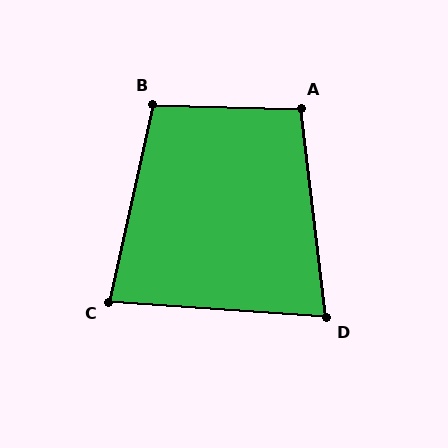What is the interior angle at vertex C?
Approximately 82 degrees (acute).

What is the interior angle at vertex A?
Approximately 98 degrees (obtuse).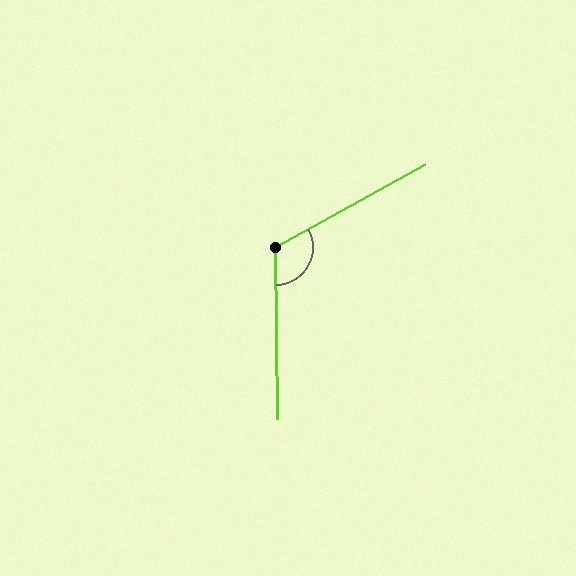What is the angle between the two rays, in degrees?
Approximately 118 degrees.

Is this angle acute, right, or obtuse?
It is obtuse.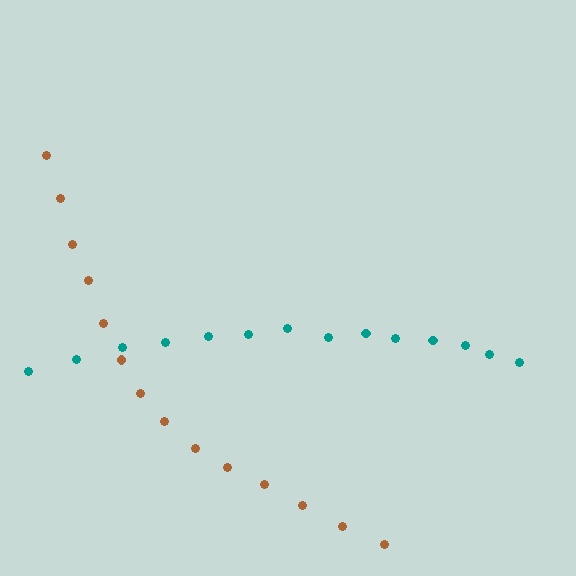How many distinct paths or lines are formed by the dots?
There are 2 distinct paths.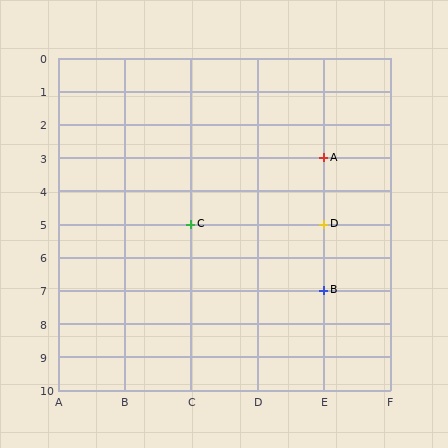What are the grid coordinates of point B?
Point B is at grid coordinates (E, 7).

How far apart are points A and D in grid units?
Points A and D are 2 rows apart.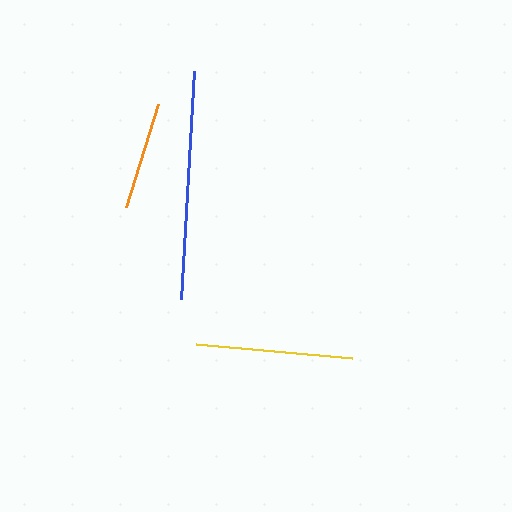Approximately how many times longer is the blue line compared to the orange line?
The blue line is approximately 2.1 times the length of the orange line.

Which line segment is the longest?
The blue line is the longest at approximately 228 pixels.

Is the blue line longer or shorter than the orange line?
The blue line is longer than the orange line.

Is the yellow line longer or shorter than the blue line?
The blue line is longer than the yellow line.